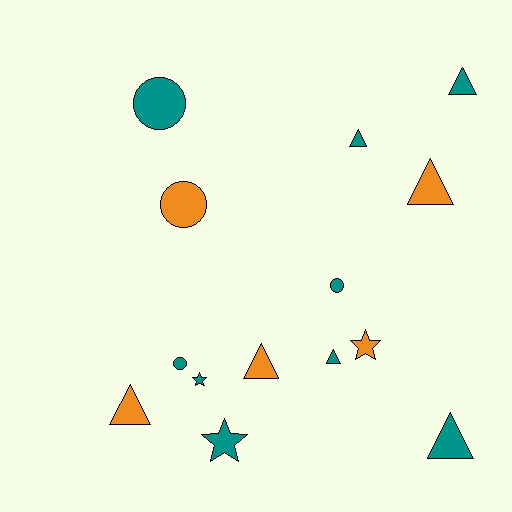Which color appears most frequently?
Teal, with 9 objects.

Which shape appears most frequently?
Triangle, with 7 objects.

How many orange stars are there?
There is 1 orange star.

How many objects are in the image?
There are 14 objects.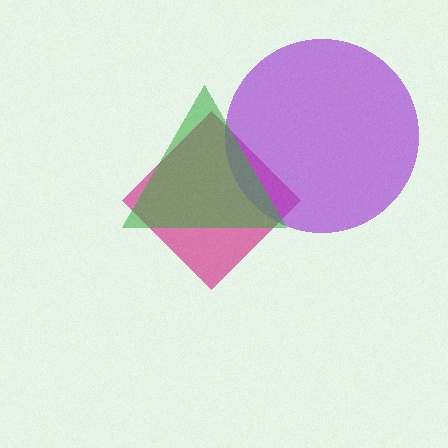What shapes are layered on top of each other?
The layered shapes are: a magenta diamond, a purple circle, a green triangle.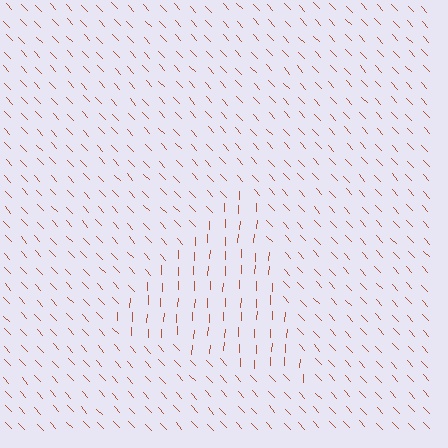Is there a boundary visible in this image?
Yes, there is a texture boundary formed by a change in line orientation.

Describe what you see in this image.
The image is filled with small brown line segments. A triangle region in the image has lines oriented differently from the surrounding lines, creating a visible texture boundary.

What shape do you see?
I see a triangle.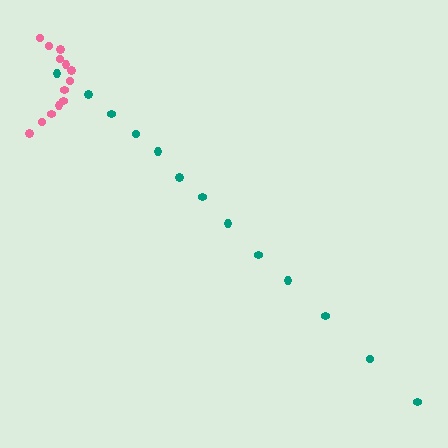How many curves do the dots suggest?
There are 2 distinct paths.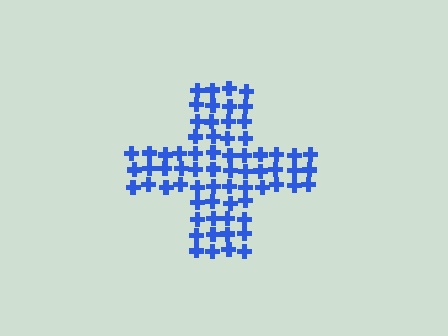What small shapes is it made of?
It is made of small crosses.